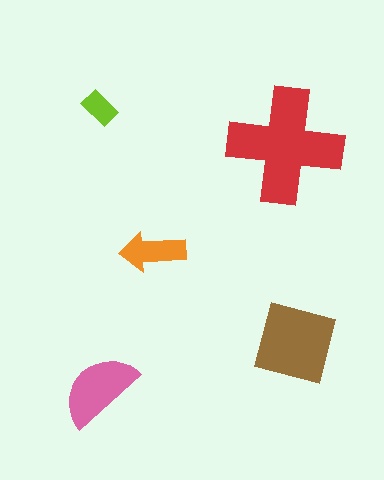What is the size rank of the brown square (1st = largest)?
2nd.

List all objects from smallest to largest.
The lime rectangle, the orange arrow, the pink semicircle, the brown square, the red cross.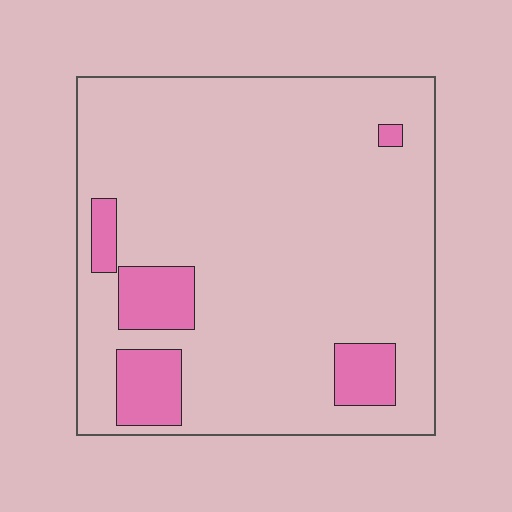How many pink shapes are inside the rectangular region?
5.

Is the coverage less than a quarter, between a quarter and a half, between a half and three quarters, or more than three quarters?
Less than a quarter.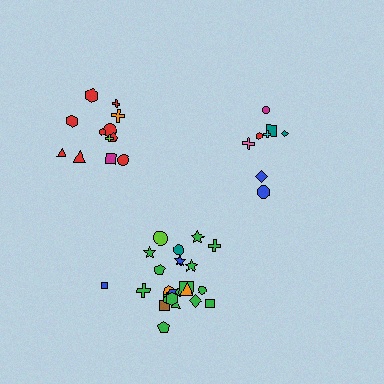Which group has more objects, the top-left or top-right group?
The top-left group.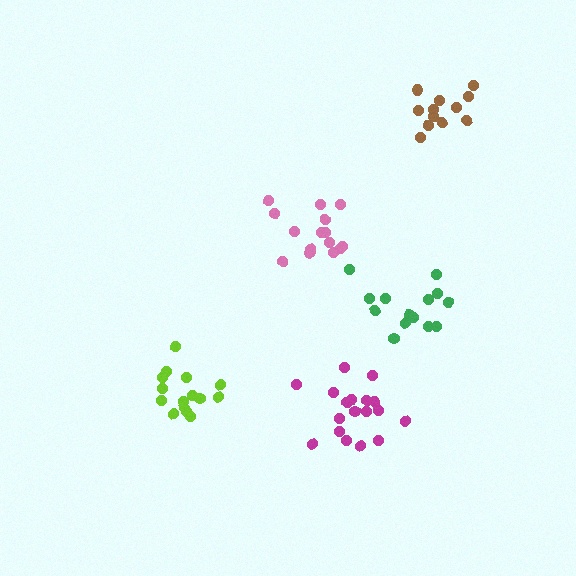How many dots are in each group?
Group 1: 12 dots, Group 2: 15 dots, Group 3: 18 dots, Group 4: 14 dots, Group 5: 15 dots (74 total).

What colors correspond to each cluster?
The clusters are colored: brown, lime, magenta, green, pink.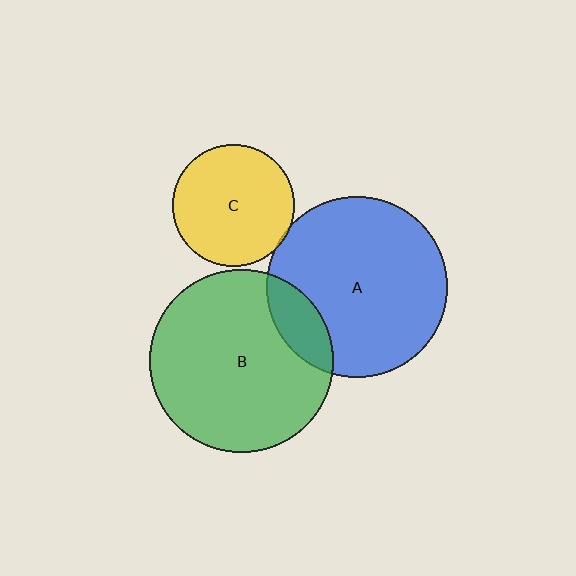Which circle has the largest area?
Circle B (green).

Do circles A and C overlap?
Yes.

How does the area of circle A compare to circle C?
Approximately 2.2 times.